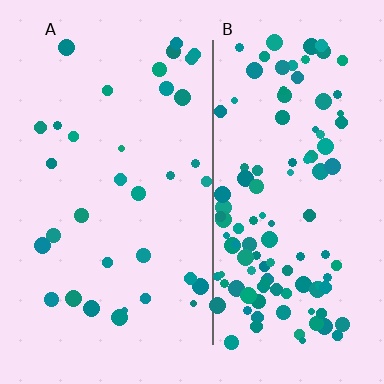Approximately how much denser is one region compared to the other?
Approximately 3.5× — region B over region A.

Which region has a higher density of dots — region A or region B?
B (the right).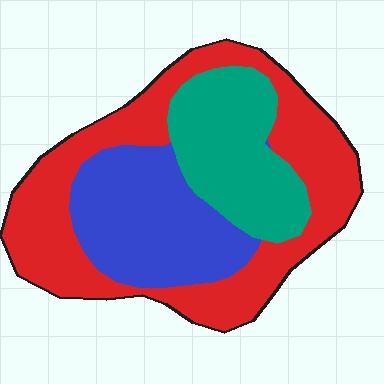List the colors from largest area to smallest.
From largest to smallest: red, blue, teal.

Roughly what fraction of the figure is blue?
Blue takes up between a sixth and a third of the figure.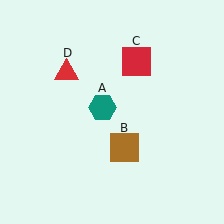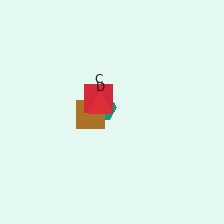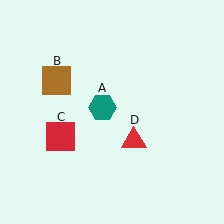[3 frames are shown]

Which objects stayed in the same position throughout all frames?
Teal hexagon (object A) remained stationary.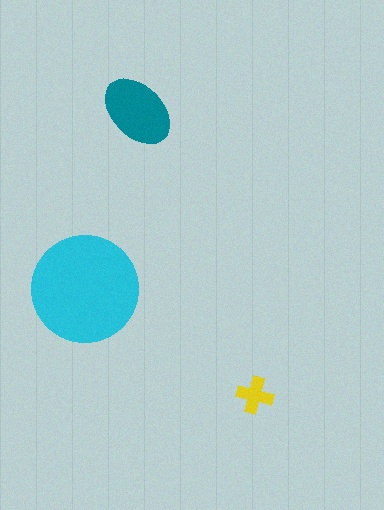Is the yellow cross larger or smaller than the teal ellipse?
Smaller.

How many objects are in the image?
There are 3 objects in the image.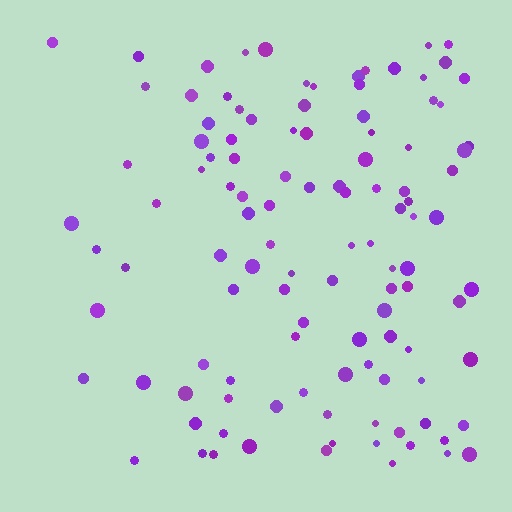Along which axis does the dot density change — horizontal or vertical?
Horizontal.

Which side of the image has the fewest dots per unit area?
The left.